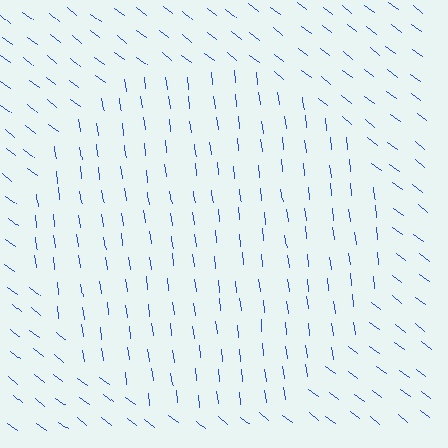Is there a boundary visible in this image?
Yes, there is a texture boundary formed by a change in line orientation.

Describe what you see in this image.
The image is filled with small blue line segments. A circle region in the image has lines oriented differently from the surrounding lines, creating a visible texture boundary.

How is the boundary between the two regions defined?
The boundary is defined purely by a change in line orientation (approximately 45 degrees difference). All lines are the same color and thickness.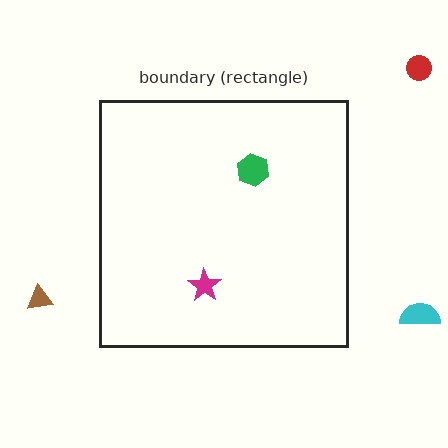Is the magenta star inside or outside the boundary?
Inside.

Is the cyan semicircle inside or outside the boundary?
Outside.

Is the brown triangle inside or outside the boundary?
Outside.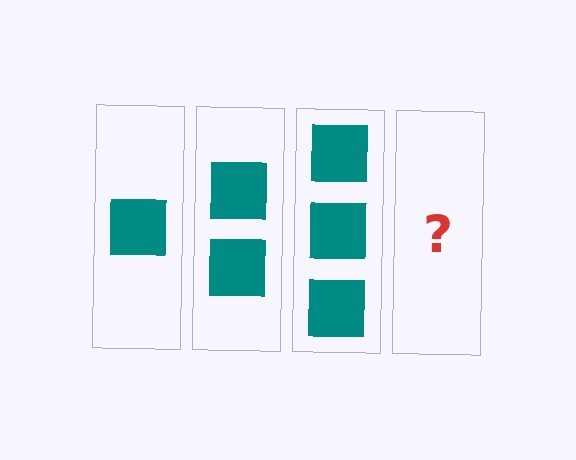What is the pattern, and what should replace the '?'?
The pattern is that each step adds one more square. The '?' should be 4 squares.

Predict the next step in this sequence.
The next step is 4 squares.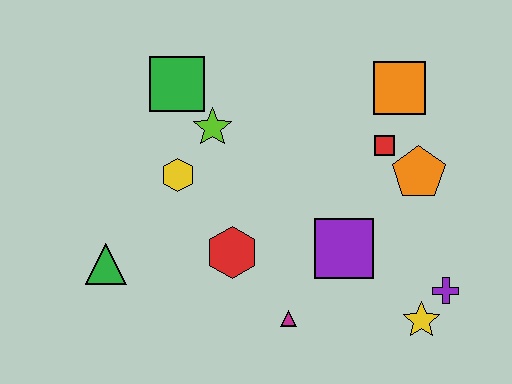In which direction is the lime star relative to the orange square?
The lime star is to the left of the orange square.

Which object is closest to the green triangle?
The yellow hexagon is closest to the green triangle.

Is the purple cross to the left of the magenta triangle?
No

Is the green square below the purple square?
No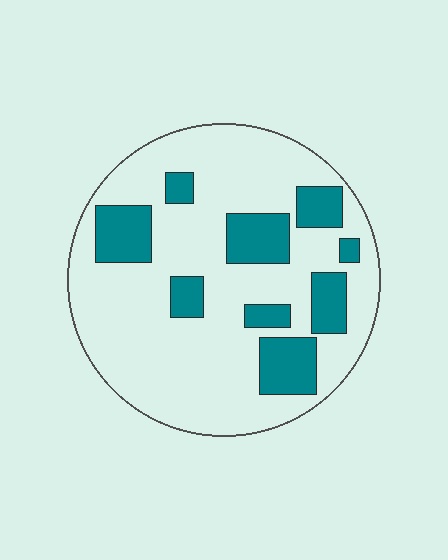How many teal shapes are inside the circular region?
9.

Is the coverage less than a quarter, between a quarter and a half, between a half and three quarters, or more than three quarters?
Less than a quarter.